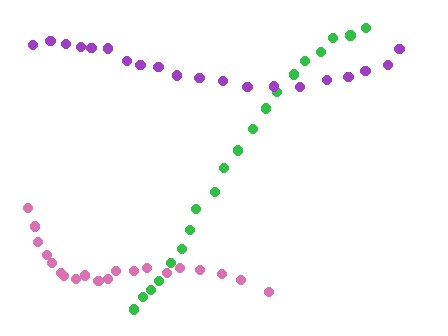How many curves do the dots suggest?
There are 3 distinct paths.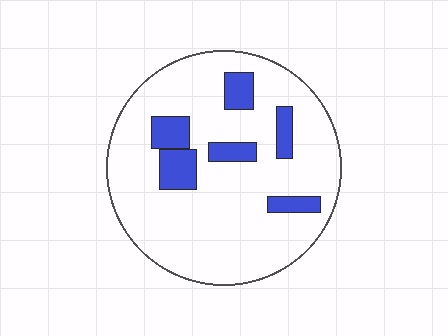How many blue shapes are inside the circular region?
6.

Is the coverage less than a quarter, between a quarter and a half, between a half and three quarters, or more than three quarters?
Less than a quarter.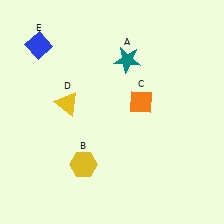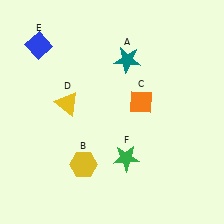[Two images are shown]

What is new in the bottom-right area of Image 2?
A green star (F) was added in the bottom-right area of Image 2.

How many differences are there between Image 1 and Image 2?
There is 1 difference between the two images.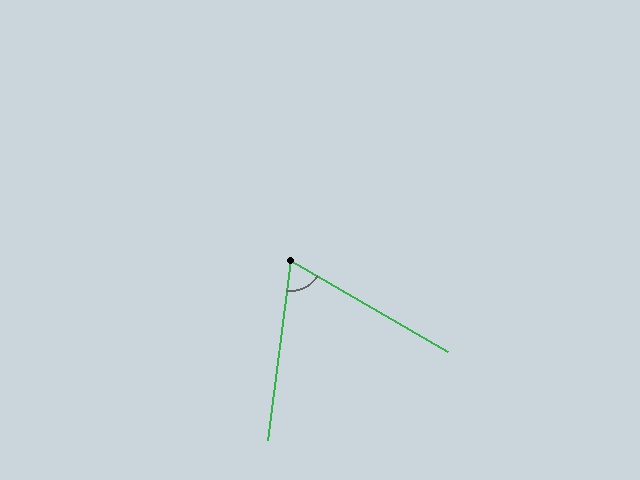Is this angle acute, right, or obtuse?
It is acute.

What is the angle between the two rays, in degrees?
Approximately 67 degrees.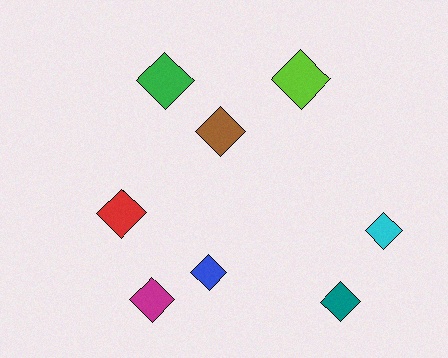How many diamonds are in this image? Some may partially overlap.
There are 8 diamonds.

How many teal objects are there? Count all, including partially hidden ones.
There is 1 teal object.